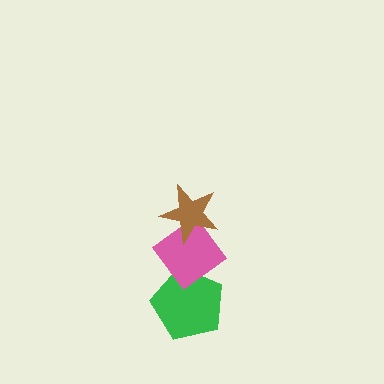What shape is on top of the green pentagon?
The pink diamond is on top of the green pentagon.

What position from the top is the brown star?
The brown star is 1st from the top.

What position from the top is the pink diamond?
The pink diamond is 2nd from the top.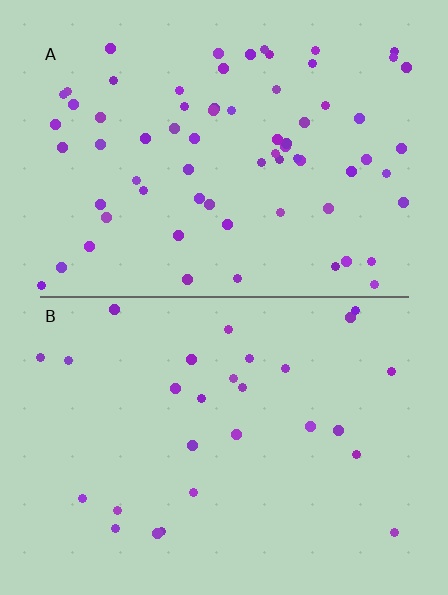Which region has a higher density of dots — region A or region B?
A (the top).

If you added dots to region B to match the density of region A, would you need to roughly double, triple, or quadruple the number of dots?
Approximately double.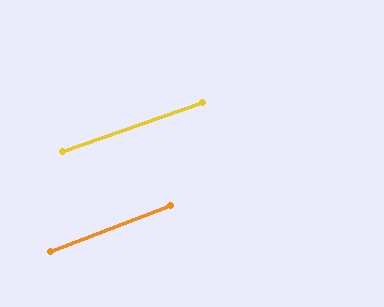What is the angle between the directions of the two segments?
Approximately 2 degrees.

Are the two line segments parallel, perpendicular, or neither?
Parallel — their directions differ by only 1.9°.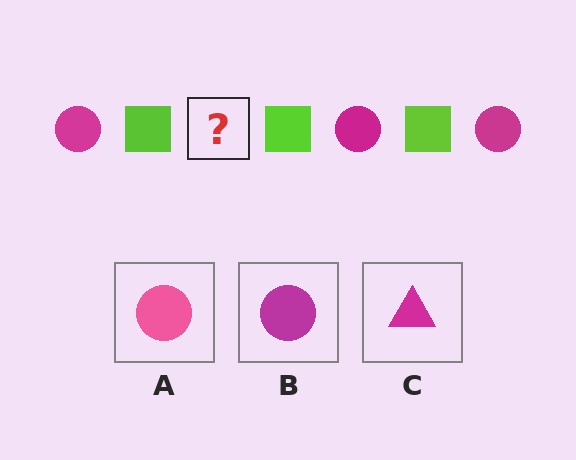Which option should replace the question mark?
Option B.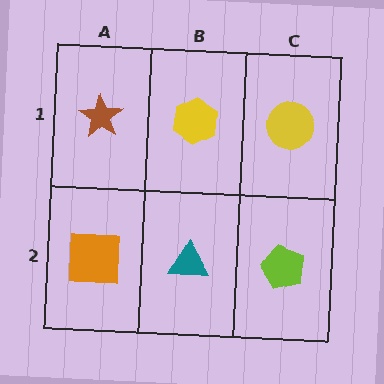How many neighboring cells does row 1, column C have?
2.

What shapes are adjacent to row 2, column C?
A yellow circle (row 1, column C), a teal triangle (row 2, column B).